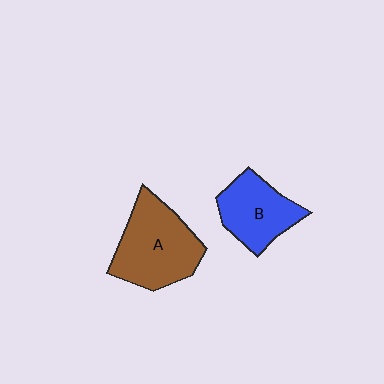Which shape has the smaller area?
Shape B (blue).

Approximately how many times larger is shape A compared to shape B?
Approximately 1.4 times.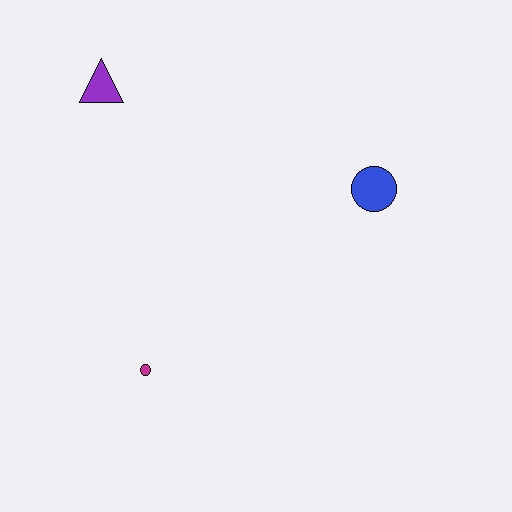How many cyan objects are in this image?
There are no cyan objects.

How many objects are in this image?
There are 3 objects.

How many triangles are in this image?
There is 1 triangle.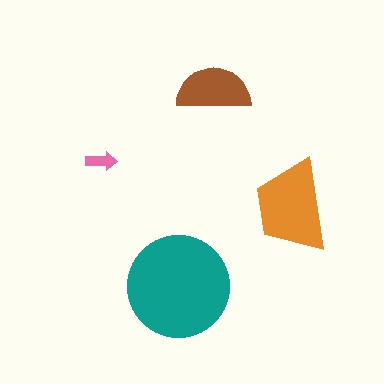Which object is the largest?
The teal circle.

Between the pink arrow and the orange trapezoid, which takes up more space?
The orange trapezoid.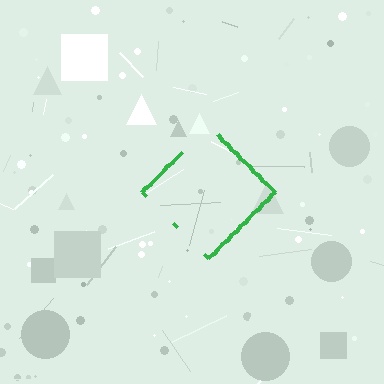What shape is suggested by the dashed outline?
The dashed outline suggests a diamond.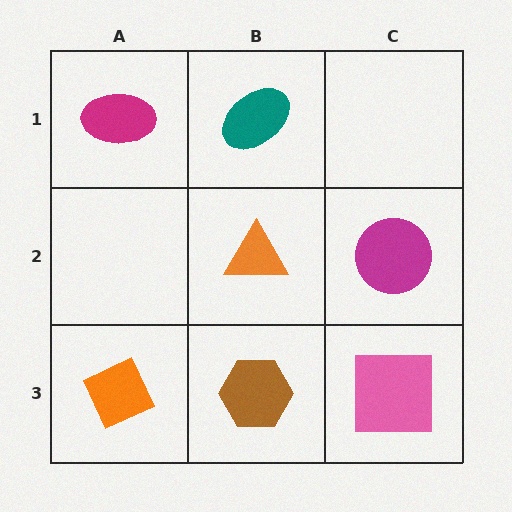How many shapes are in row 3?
3 shapes.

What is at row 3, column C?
A pink square.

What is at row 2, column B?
An orange triangle.